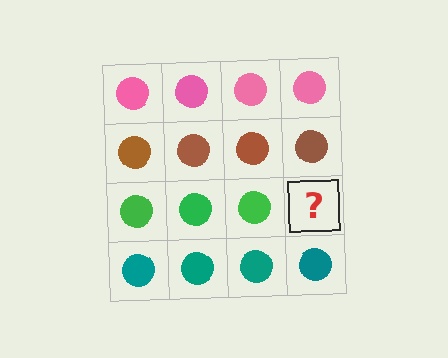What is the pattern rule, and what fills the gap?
The rule is that each row has a consistent color. The gap should be filled with a green circle.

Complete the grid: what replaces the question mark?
The question mark should be replaced with a green circle.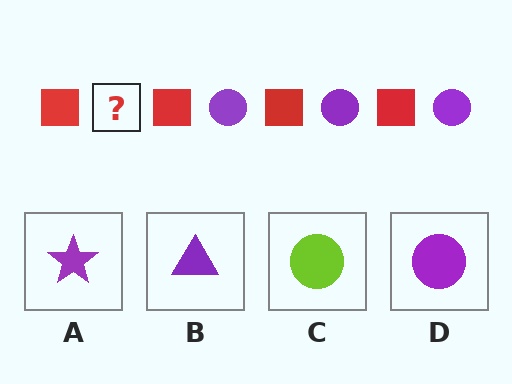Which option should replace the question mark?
Option D.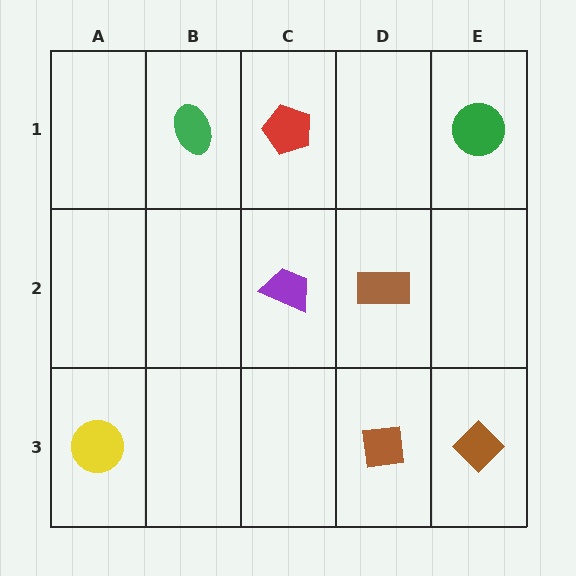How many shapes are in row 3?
3 shapes.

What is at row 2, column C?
A purple trapezoid.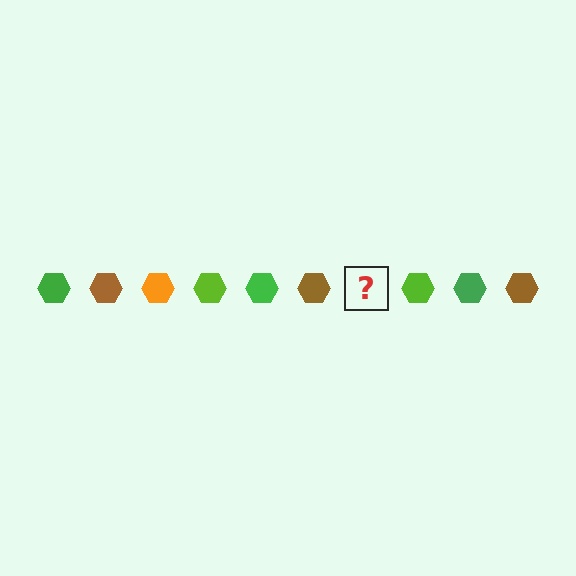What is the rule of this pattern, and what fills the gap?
The rule is that the pattern cycles through green, brown, orange, lime hexagons. The gap should be filled with an orange hexagon.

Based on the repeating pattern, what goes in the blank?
The blank should be an orange hexagon.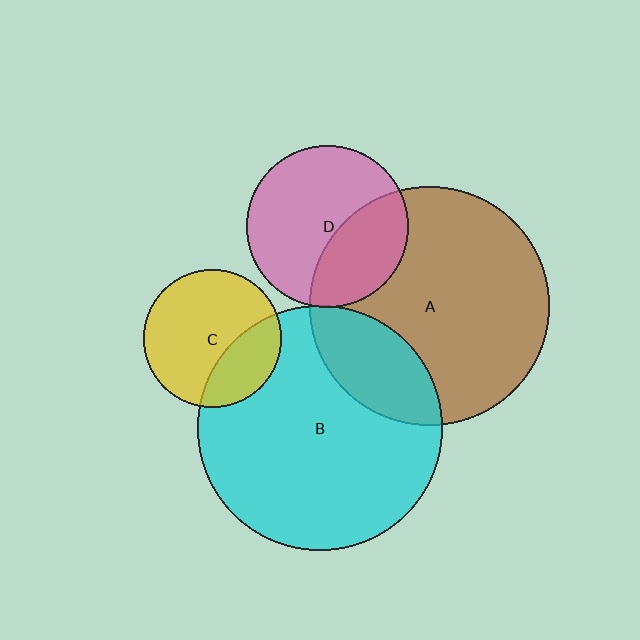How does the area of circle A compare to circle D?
Approximately 2.2 times.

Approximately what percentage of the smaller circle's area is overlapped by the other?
Approximately 20%.